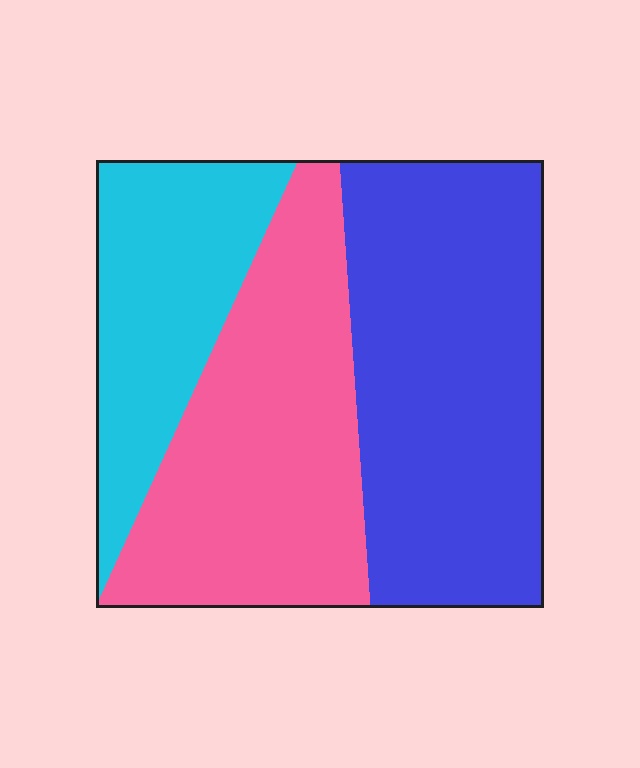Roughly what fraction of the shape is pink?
Pink takes up about one third (1/3) of the shape.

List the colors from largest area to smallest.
From largest to smallest: blue, pink, cyan.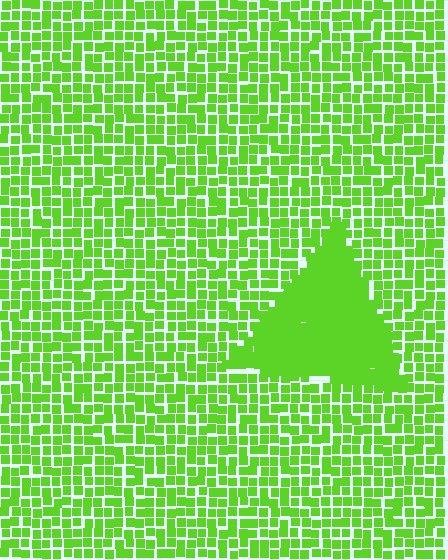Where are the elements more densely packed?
The elements are more densely packed inside the triangle boundary.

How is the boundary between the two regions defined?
The boundary is defined by a change in element density (approximately 1.8x ratio). All elements are the same color, size, and shape.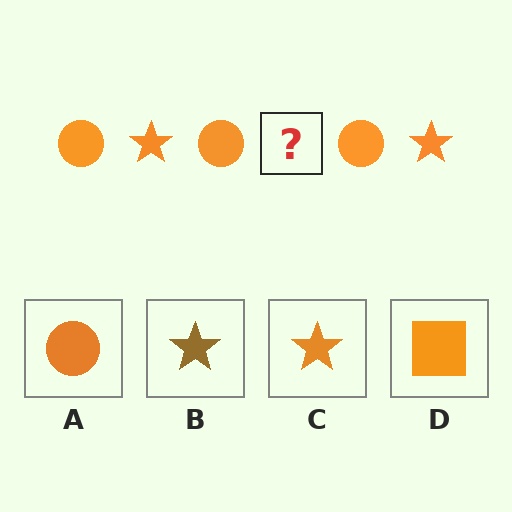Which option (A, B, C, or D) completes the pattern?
C.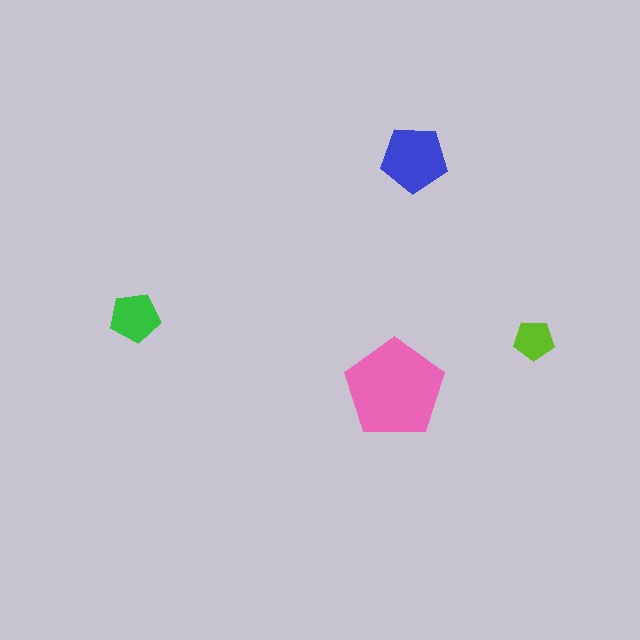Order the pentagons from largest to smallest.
the pink one, the blue one, the green one, the lime one.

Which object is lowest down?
The pink pentagon is bottommost.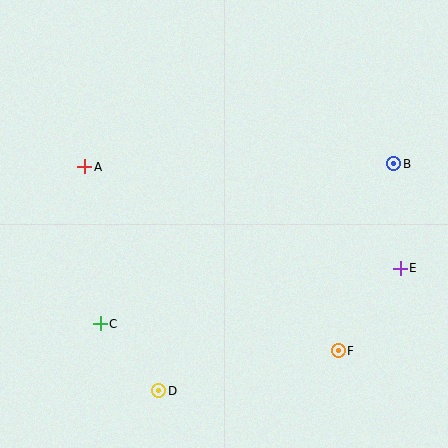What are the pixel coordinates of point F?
Point F is at (338, 351).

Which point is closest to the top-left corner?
Point A is closest to the top-left corner.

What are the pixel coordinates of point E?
Point E is at (400, 268).